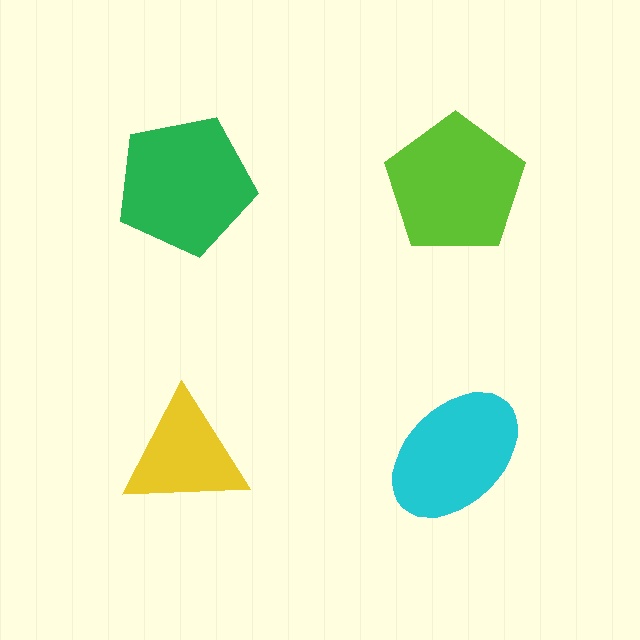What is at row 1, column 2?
A lime pentagon.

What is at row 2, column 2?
A cyan ellipse.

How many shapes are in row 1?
2 shapes.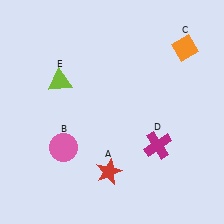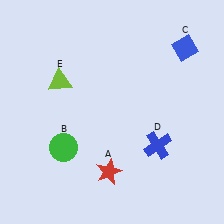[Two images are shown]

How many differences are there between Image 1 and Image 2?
There are 3 differences between the two images.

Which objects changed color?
B changed from pink to green. C changed from orange to blue. D changed from magenta to blue.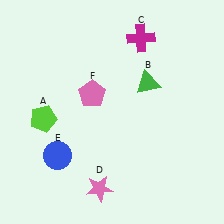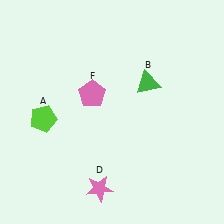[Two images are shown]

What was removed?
The blue circle (E), the magenta cross (C) were removed in Image 2.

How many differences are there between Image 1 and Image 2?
There are 2 differences between the two images.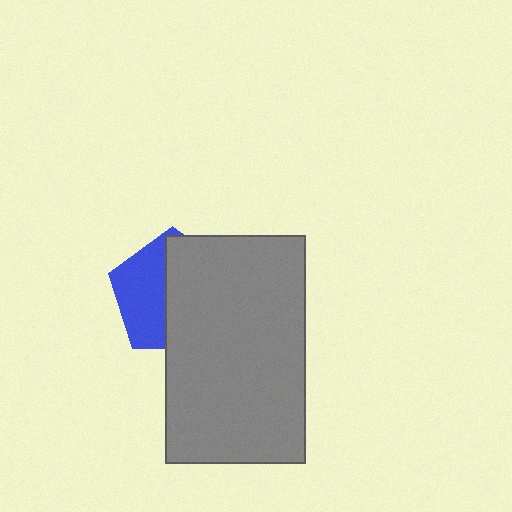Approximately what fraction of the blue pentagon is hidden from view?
Roughly 57% of the blue pentagon is hidden behind the gray rectangle.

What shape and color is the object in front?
The object in front is a gray rectangle.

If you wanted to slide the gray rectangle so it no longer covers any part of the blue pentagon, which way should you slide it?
Slide it right — that is the most direct way to separate the two shapes.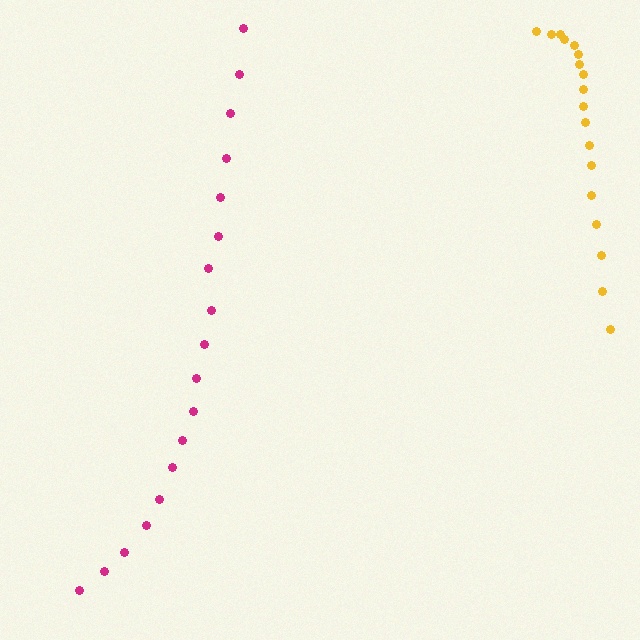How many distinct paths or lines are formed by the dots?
There are 2 distinct paths.